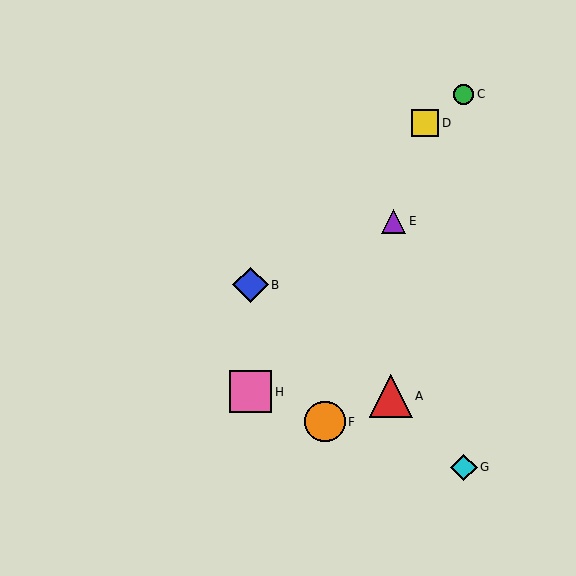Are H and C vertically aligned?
No, H is at x≈251 and C is at x≈463.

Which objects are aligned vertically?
Objects B, H are aligned vertically.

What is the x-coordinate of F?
Object F is at x≈325.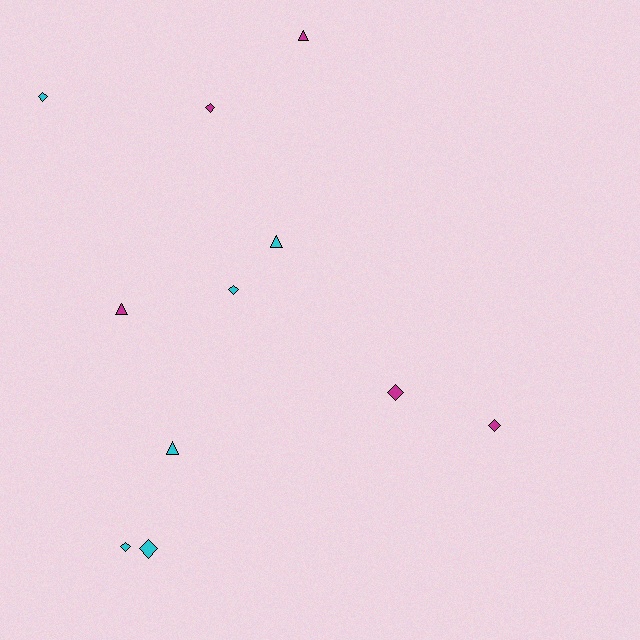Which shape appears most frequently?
Diamond, with 7 objects.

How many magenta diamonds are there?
There are 3 magenta diamonds.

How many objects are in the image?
There are 11 objects.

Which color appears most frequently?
Cyan, with 6 objects.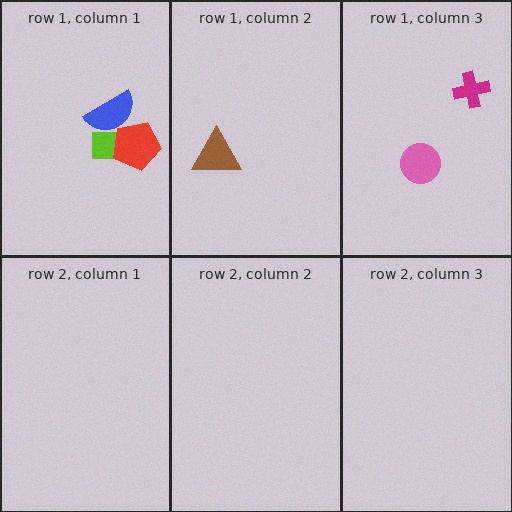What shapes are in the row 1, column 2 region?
The brown triangle.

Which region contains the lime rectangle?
The row 1, column 1 region.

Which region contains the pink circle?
The row 1, column 3 region.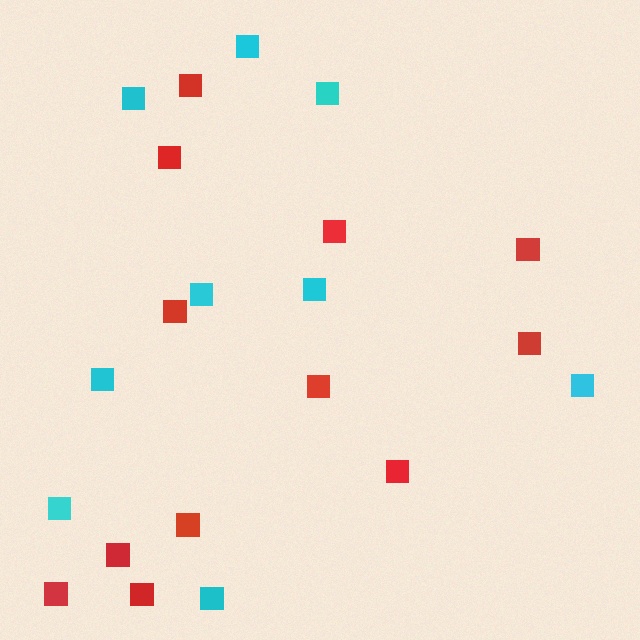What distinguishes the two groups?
There are 2 groups: one group of red squares (12) and one group of cyan squares (9).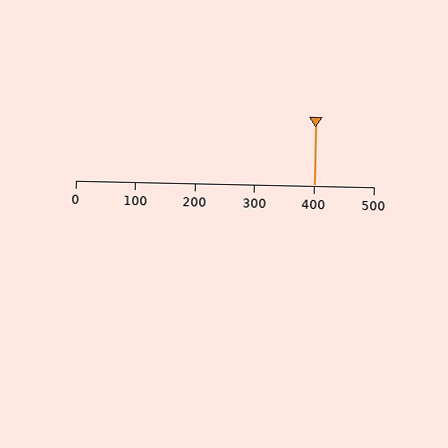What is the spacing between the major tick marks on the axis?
The major ticks are spaced 100 apart.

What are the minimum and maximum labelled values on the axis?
The axis runs from 0 to 500.